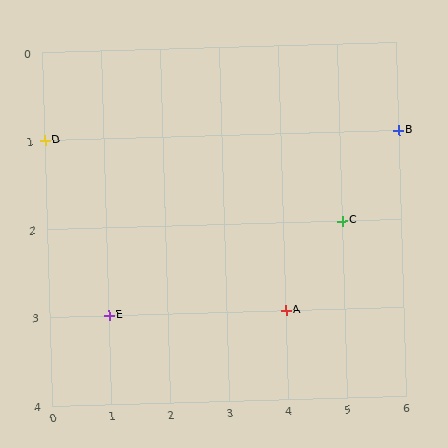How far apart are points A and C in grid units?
Points A and C are 1 column and 1 row apart (about 1.4 grid units diagonally).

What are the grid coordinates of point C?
Point C is at grid coordinates (5, 2).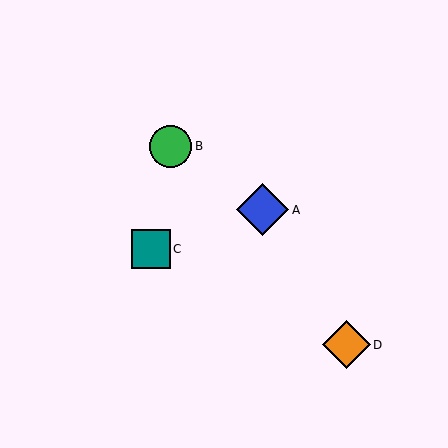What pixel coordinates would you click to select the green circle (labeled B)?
Click at (171, 146) to select the green circle B.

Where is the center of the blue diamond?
The center of the blue diamond is at (263, 210).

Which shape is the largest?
The blue diamond (labeled A) is the largest.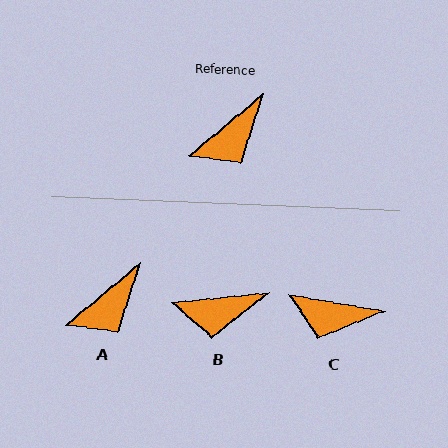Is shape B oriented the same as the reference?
No, it is off by about 34 degrees.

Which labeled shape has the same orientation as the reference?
A.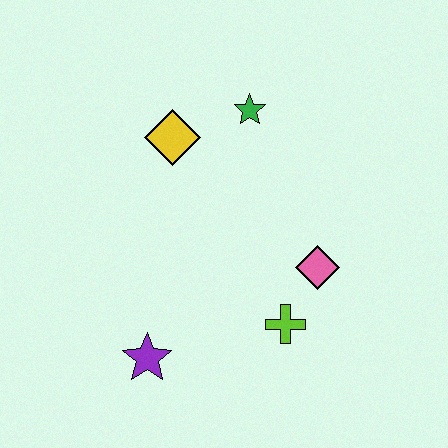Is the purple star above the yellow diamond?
No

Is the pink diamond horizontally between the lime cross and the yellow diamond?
No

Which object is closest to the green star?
The yellow diamond is closest to the green star.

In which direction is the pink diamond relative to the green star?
The pink diamond is below the green star.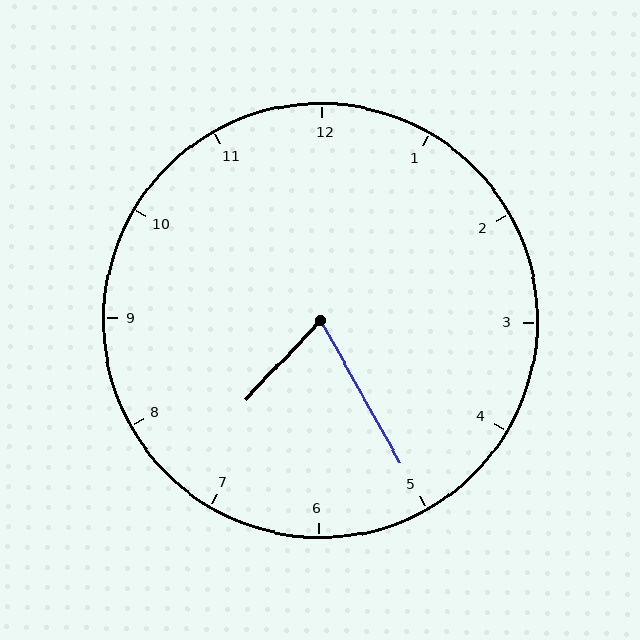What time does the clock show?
7:25.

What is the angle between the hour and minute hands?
Approximately 72 degrees.